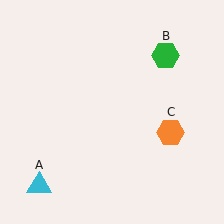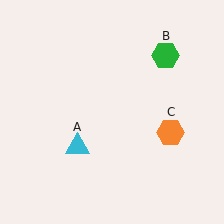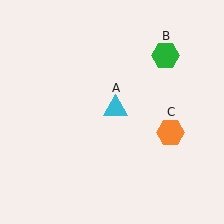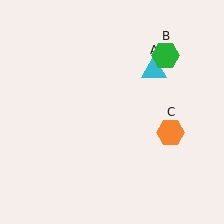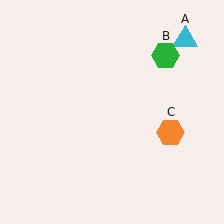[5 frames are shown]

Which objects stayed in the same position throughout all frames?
Green hexagon (object B) and orange hexagon (object C) remained stationary.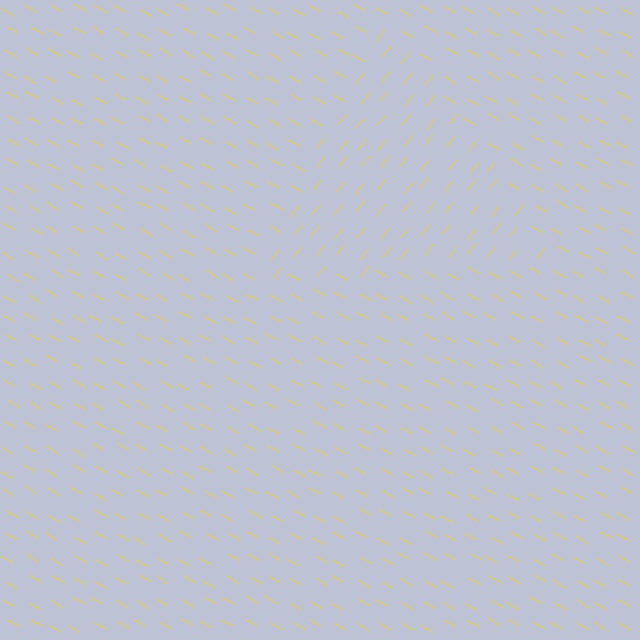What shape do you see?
I see a triangle.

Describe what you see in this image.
The image is filled with small yellow line segments. A triangle region in the image has lines oriented differently from the surrounding lines, creating a visible texture boundary.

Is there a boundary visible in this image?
Yes, there is a texture boundary formed by a change in line orientation.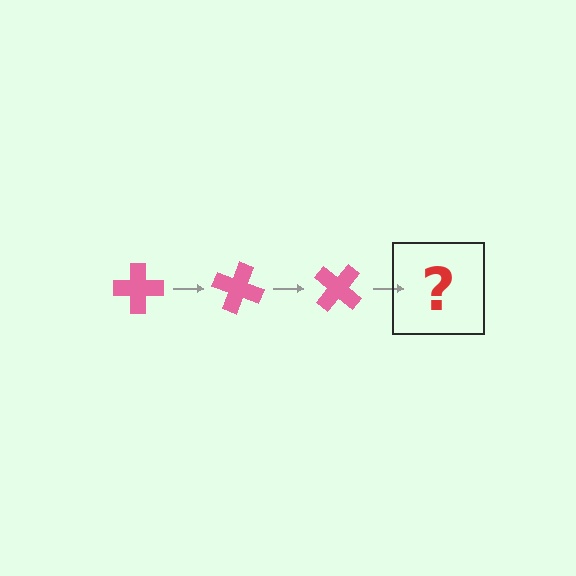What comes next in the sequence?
The next element should be a pink cross rotated 60 degrees.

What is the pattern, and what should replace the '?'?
The pattern is that the cross rotates 20 degrees each step. The '?' should be a pink cross rotated 60 degrees.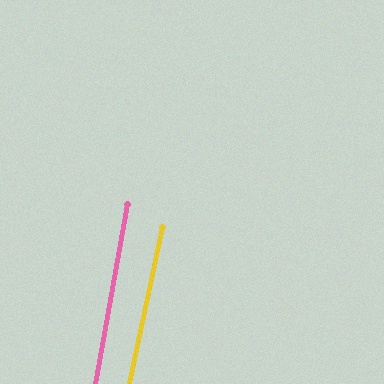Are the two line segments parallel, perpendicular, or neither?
Parallel — their directions differ by only 1.6°.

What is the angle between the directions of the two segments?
Approximately 2 degrees.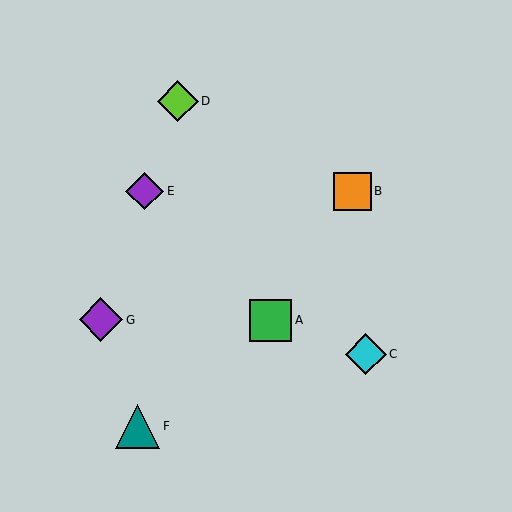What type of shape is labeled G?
Shape G is a purple diamond.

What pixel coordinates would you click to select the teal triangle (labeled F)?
Click at (138, 426) to select the teal triangle F.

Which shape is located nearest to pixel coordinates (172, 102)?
The lime diamond (labeled D) at (178, 101) is nearest to that location.